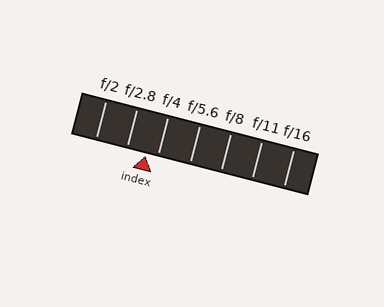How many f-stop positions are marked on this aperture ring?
There are 7 f-stop positions marked.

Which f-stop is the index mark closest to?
The index mark is closest to f/4.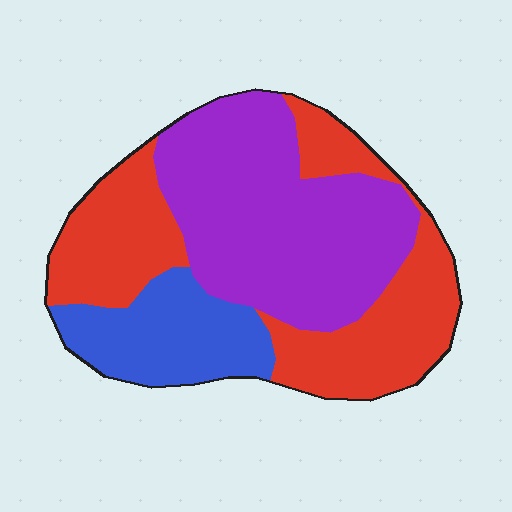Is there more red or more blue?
Red.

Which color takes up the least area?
Blue, at roughly 20%.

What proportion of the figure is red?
Red covers roughly 40% of the figure.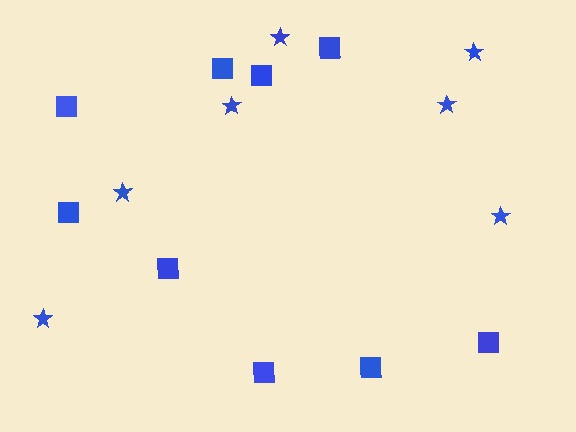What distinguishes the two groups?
There are 2 groups: one group of squares (9) and one group of stars (7).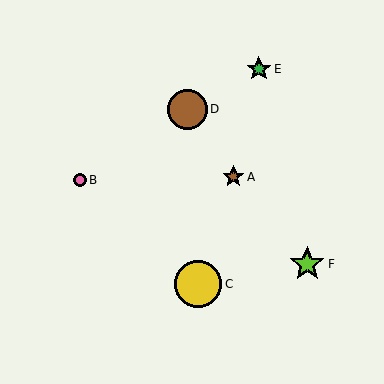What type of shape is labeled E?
Shape E is a green star.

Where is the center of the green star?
The center of the green star is at (259, 69).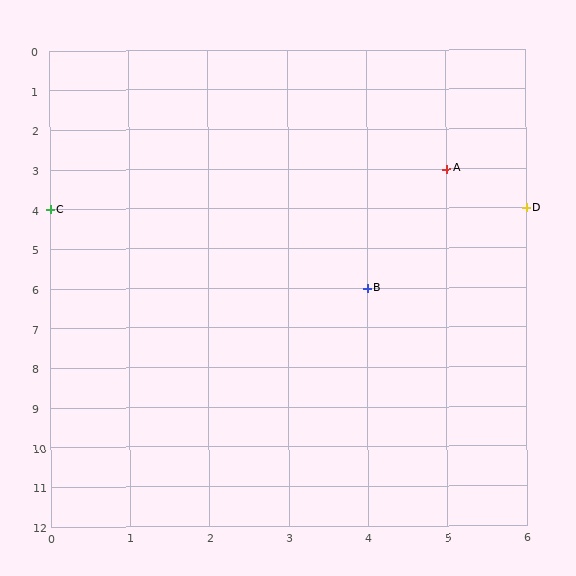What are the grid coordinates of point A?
Point A is at grid coordinates (5, 3).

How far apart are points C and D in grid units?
Points C and D are 6 columns apart.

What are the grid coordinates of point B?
Point B is at grid coordinates (4, 6).